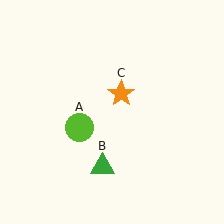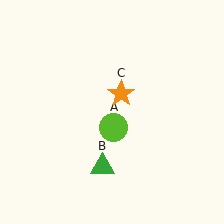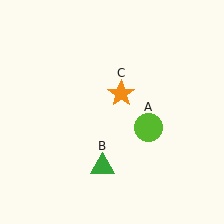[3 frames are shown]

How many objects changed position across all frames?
1 object changed position: lime circle (object A).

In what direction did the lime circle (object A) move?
The lime circle (object A) moved right.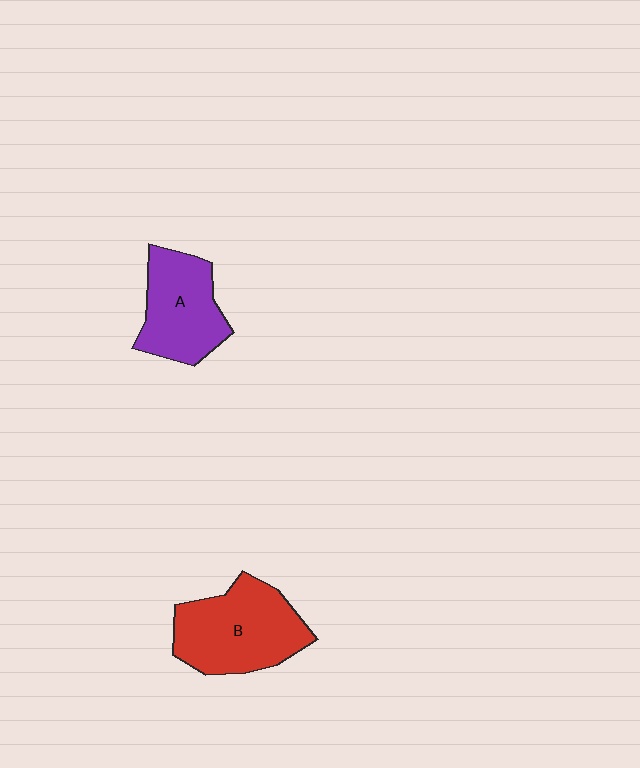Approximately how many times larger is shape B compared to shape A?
Approximately 1.3 times.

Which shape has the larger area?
Shape B (red).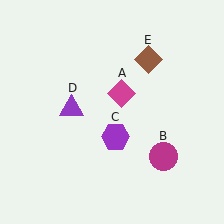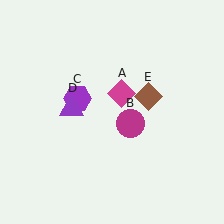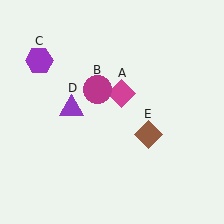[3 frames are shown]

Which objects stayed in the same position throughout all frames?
Magenta diamond (object A) and purple triangle (object D) remained stationary.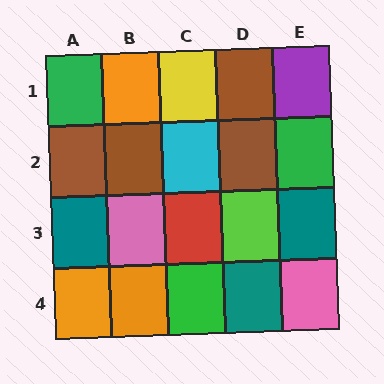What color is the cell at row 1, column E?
Purple.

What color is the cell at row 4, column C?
Green.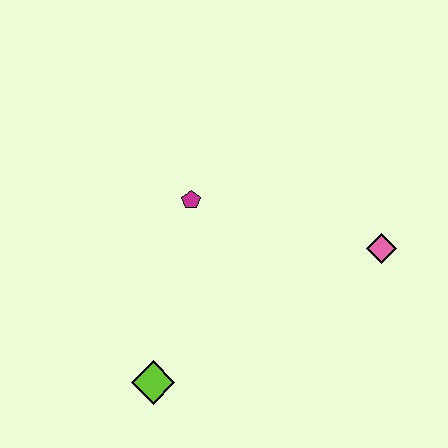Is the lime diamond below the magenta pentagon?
Yes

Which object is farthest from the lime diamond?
The pink diamond is farthest from the lime diamond.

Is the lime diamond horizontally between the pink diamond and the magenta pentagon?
No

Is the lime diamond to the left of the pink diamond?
Yes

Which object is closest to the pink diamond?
The magenta pentagon is closest to the pink diamond.